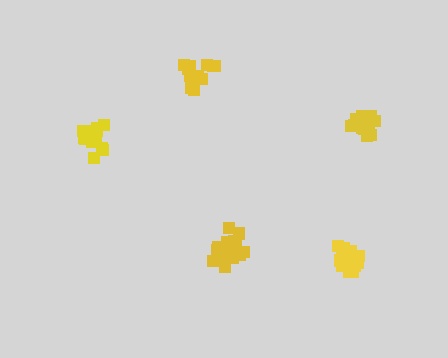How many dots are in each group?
Group 1: 15 dots, Group 2: 14 dots, Group 3: 16 dots, Group 4: 19 dots, Group 5: 16 dots (80 total).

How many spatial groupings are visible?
There are 5 spatial groupings.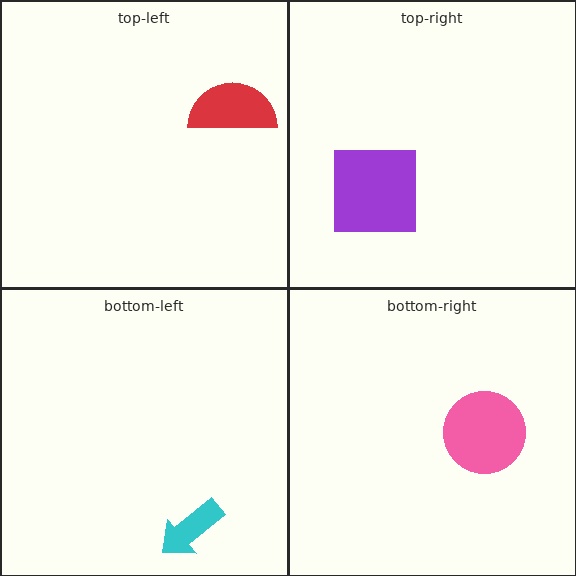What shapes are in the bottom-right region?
The pink circle.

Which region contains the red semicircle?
The top-left region.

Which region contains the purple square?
The top-right region.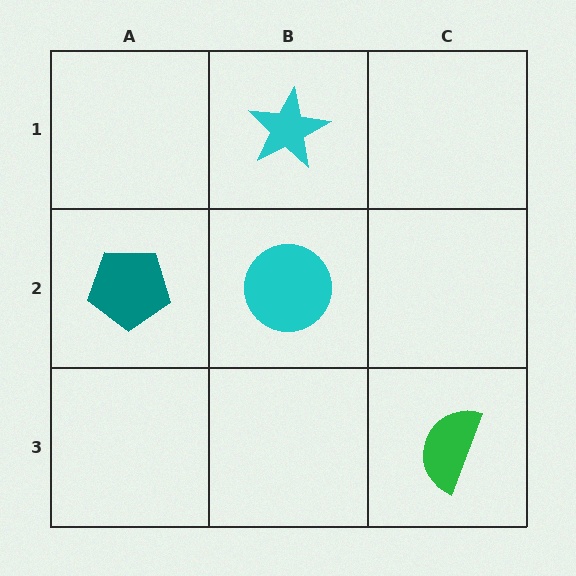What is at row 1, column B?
A cyan star.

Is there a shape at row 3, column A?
No, that cell is empty.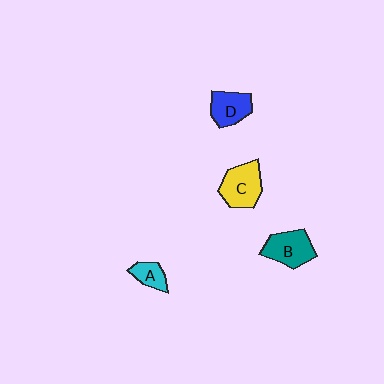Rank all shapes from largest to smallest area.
From largest to smallest: C (yellow), B (teal), D (blue), A (cyan).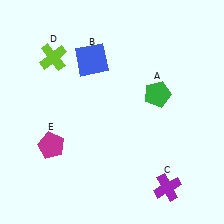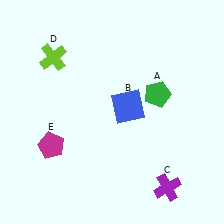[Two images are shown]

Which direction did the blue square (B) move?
The blue square (B) moved down.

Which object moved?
The blue square (B) moved down.